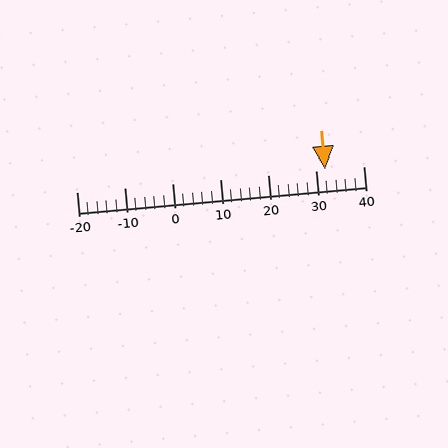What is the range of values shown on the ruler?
The ruler shows values from -20 to 40.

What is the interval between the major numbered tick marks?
The major tick marks are spaced 10 units apart.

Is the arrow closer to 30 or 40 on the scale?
The arrow is closer to 30.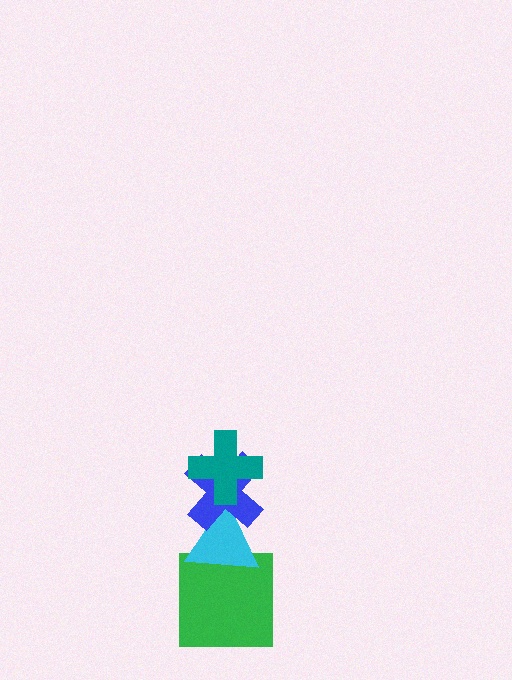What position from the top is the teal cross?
The teal cross is 1st from the top.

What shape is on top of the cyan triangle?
The blue cross is on top of the cyan triangle.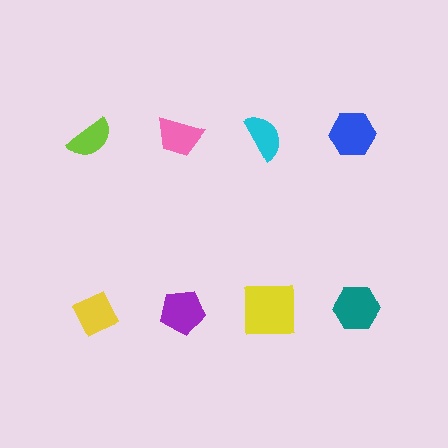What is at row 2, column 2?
A purple pentagon.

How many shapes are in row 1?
4 shapes.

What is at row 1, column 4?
A blue hexagon.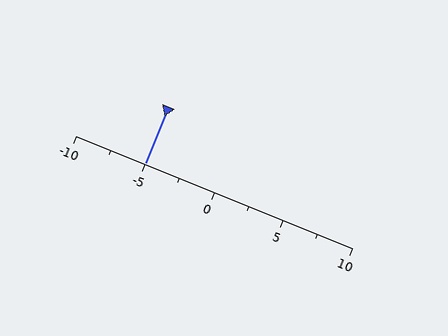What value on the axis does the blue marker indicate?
The marker indicates approximately -5.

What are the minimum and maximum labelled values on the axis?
The axis runs from -10 to 10.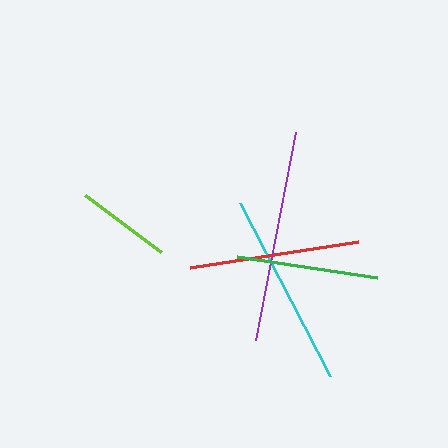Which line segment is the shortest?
The lime line is the shortest at approximately 94 pixels.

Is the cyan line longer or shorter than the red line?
The cyan line is longer than the red line.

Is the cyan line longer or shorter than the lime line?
The cyan line is longer than the lime line.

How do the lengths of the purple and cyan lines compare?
The purple and cyan lines are approximately the same length.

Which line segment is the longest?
The purple line is the longest at approximately 212 pixels.